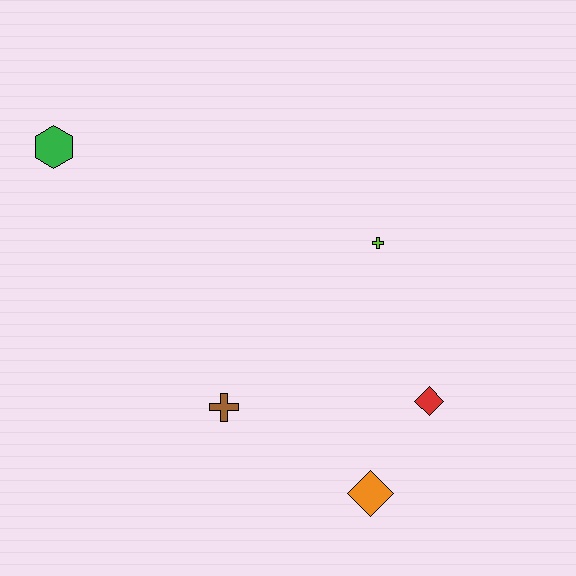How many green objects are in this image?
There is 1 green object.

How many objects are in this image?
There are 5 objects.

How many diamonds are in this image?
There are 2 diamonds.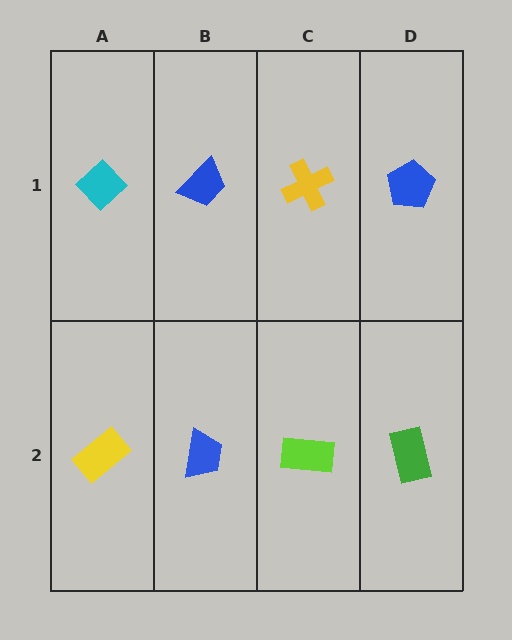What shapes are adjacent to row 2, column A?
A cyan diamond (row 1, column A), a blue trapezoid (row 2, column B).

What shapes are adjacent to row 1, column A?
A yellow rectangle (row 2, column A), a blue trapezoid (row 1, column B).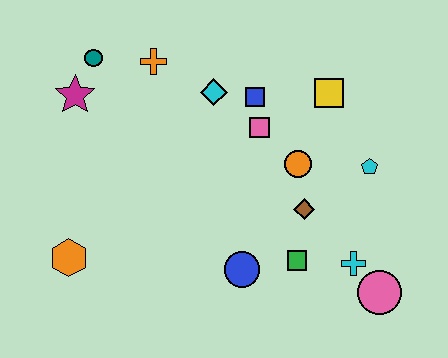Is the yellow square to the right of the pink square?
Yes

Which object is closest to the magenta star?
The teal circle is closest to the magenta star.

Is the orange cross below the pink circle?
No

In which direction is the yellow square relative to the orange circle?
The yellow square is above the orange circle.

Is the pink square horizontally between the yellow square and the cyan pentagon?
No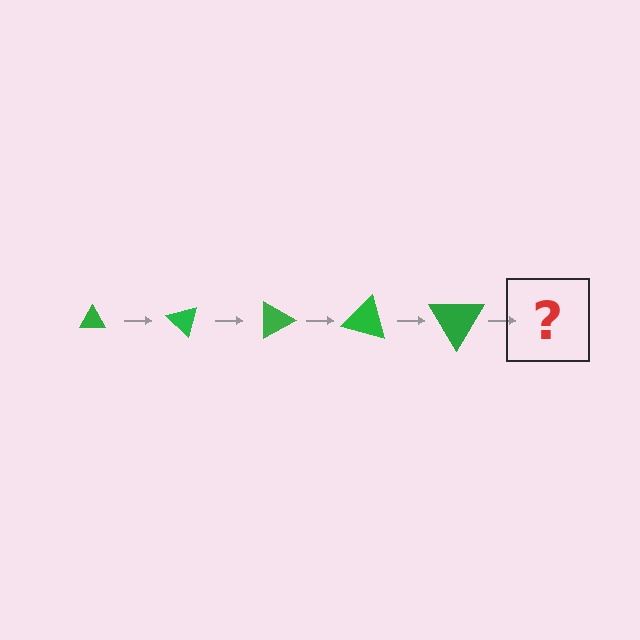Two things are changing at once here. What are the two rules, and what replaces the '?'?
The two rules are that the triangle grows larger each step and it rotates 45 degrees each step. The '?' should be a triangle, larger than the previous one and rotated 225 degrees from the start.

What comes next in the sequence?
The next element should be a triangle, larger than the previous one and rotated 225 degrees from the start.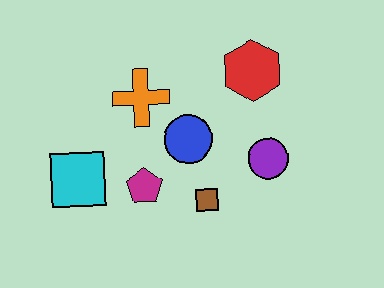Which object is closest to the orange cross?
The blue circle is closest to the orange cross.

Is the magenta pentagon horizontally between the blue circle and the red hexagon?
No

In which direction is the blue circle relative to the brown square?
The blue circle is above the brown square.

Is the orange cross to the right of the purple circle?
No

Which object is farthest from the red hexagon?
The cyan square is farthest from the red hexagon.